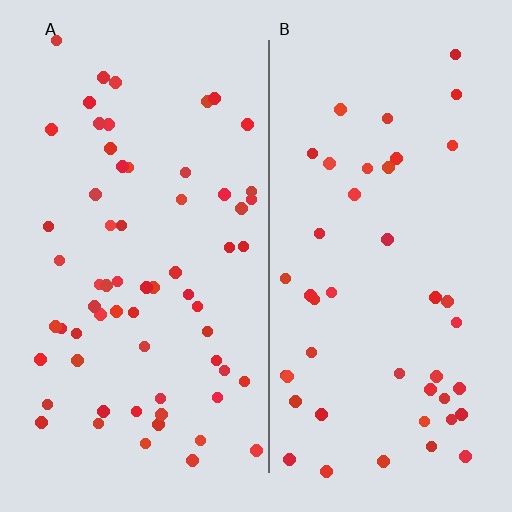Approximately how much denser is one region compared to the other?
Approximately 1.4× — region A over region B.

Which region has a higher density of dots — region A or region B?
A (the left).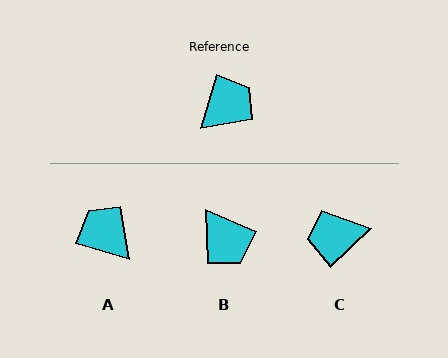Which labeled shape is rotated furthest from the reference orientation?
C, about 150 degrees away.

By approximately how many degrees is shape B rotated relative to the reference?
Approximately 97 degrees clockwise.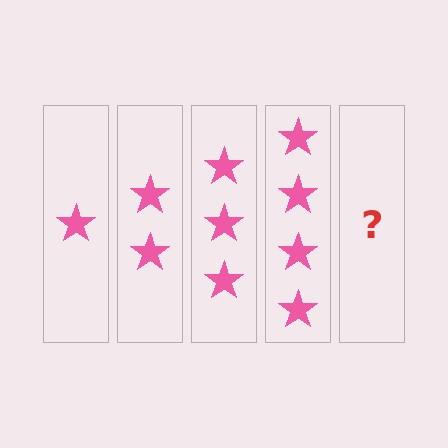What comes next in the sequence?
The next element should be 5 stars.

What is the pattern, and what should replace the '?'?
The pattern is that each step adds one more star. The '?' should be 5 stars.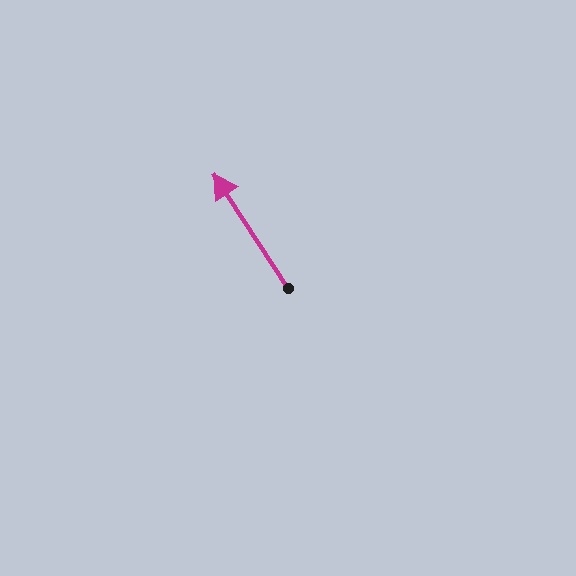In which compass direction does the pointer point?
Northwest.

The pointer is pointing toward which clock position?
Roughly 11 o'clock.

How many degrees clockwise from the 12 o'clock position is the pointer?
Approximately 327 degrees.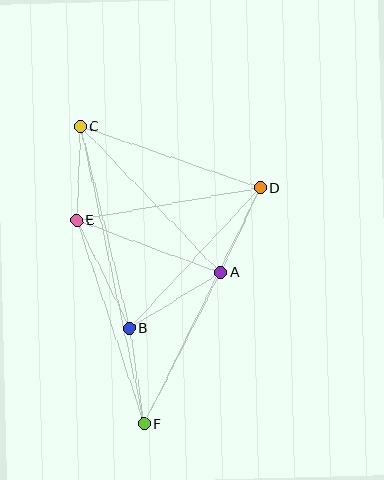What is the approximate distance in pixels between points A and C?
The distance between A and C is approximately 203 pixels.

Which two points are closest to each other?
Points A and D are closest to each other.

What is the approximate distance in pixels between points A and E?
The distance between A and E is approximately 153 pixels.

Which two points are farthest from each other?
Points C and F are farthest from each other.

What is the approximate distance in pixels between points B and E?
The distance between B and E is approximately 120 pixels.